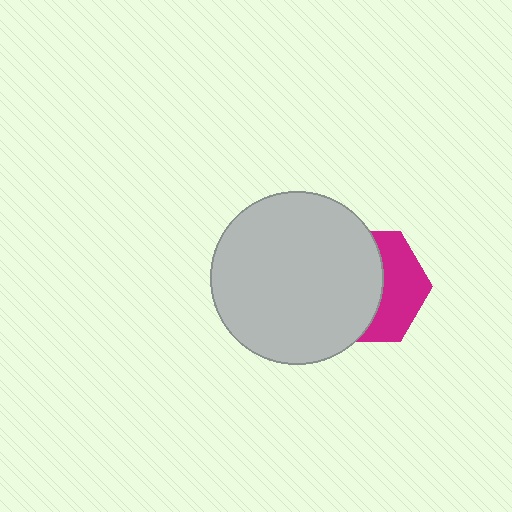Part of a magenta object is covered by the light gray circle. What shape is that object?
It is a hexagon.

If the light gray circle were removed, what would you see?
You would see the complete magenta hexagon.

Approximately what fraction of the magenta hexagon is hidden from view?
Roughly 58% of the magenta hexagon is hidden behind the light gray circle.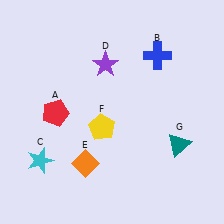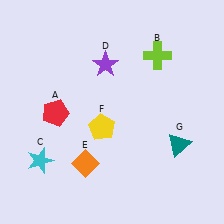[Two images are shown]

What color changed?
The cross (B) changed from blue in Image 1 to lime in Image 2.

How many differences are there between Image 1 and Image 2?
There is 1 difference between the two images.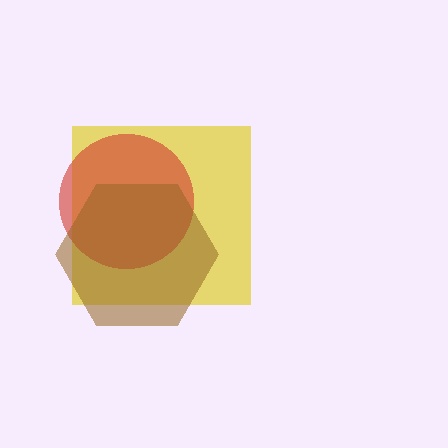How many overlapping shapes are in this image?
There are 3 overlapping shapes in the image.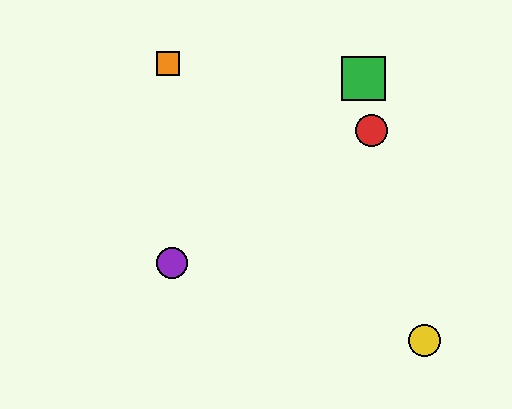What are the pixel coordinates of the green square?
The green square is at (363, 79).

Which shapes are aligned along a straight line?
The red circle, the blue circle, the purple circle are aligned along a straight line.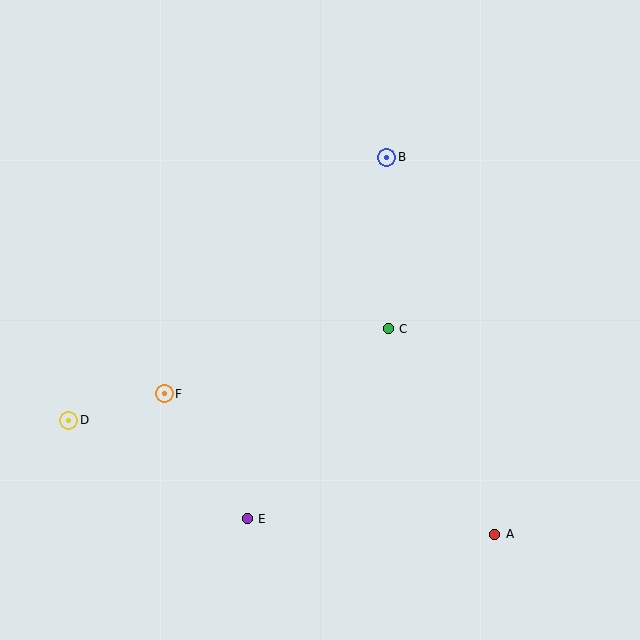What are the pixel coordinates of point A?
Point A is at (495, 534).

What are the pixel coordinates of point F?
Point F is at (164, 394).